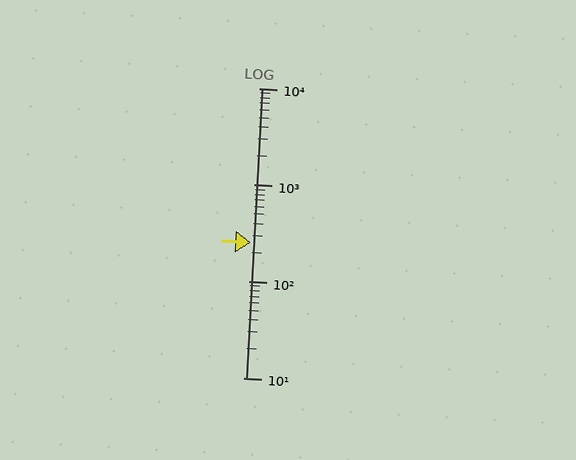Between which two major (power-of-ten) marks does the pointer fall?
The pointer is between 100 and 1000.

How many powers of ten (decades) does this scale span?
The scale spans 3 decades, from 10 to 10000.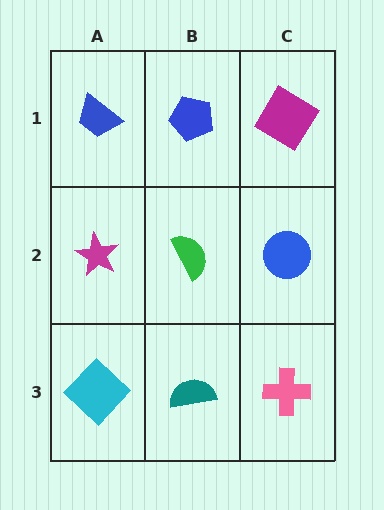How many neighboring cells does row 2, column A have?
3.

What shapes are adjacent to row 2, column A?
A blue trapezoid (row 1, column A), a cyan diamond (row 3, column A), a green semicircle (row 2, column B).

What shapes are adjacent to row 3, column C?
A blue circle (row 2, column C), a teal semicircle (row 3, column B).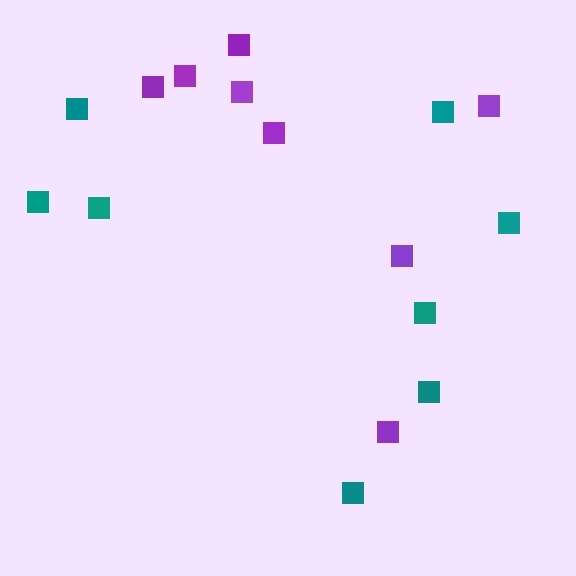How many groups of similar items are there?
There are 2 groups: one group of teal squares (8) and one group of purple squares (8).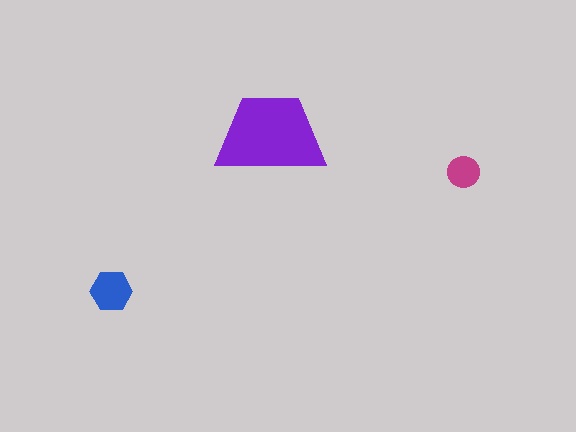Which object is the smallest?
The magenta circle.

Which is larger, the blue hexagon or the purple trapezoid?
The purple trapezoid.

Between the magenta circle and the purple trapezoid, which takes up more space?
The purple trapezoid.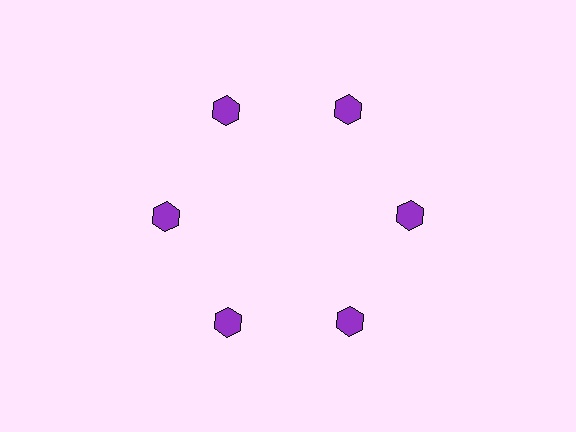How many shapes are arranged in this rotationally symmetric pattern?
There are 6 shapes, arranged in 6 groups of 1.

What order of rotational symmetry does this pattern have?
This pattern has 6-fold rotational symmetry.